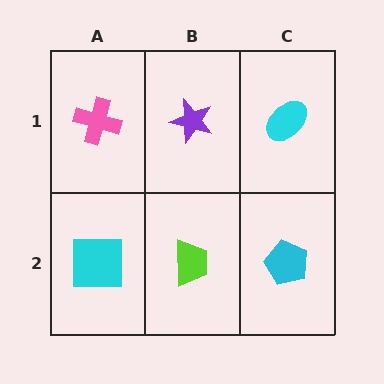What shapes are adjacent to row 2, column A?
A pink cross (row 1, column A), a lime trapezoid (row 2, column B).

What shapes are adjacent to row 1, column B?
A lime trapezoid (row 2, column B), a pink cross (row 1, column A), a cyan ellipse (row 1, column C).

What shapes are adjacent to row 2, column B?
A purple star (row 1, column B), a cyan square (row 2, column A), a cyan pentagon (row 2, column C).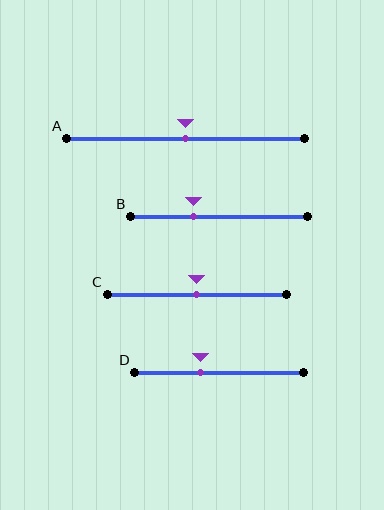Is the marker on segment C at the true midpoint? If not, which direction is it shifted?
Yes, the marker on segment C is at the true midpoint.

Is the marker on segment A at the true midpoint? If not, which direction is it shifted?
Yes, the marker on segment A is at the true midpoint.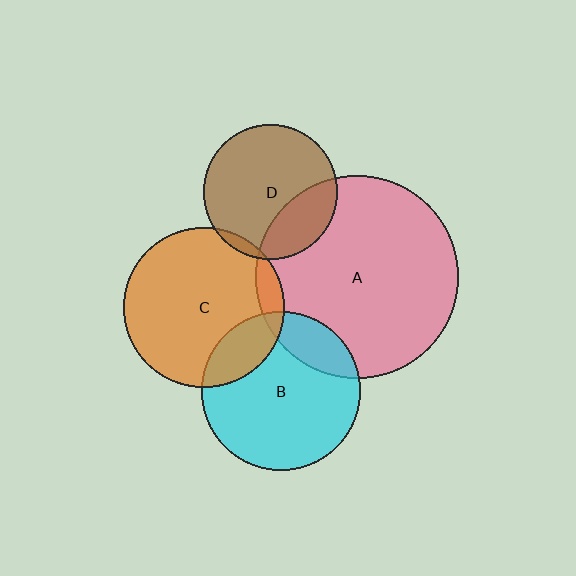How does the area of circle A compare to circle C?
Approximately 1.6 times.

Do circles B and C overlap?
Yes.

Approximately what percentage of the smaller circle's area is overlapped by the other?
Approximately 20%.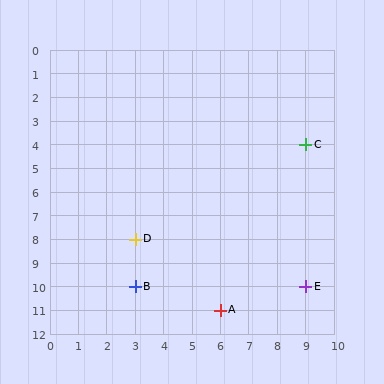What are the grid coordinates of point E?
Point E is at grid coordinates (9, 10).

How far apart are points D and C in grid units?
Points D and C are 6 columns and 4 rows apart (about 7.2 grid units diagonally).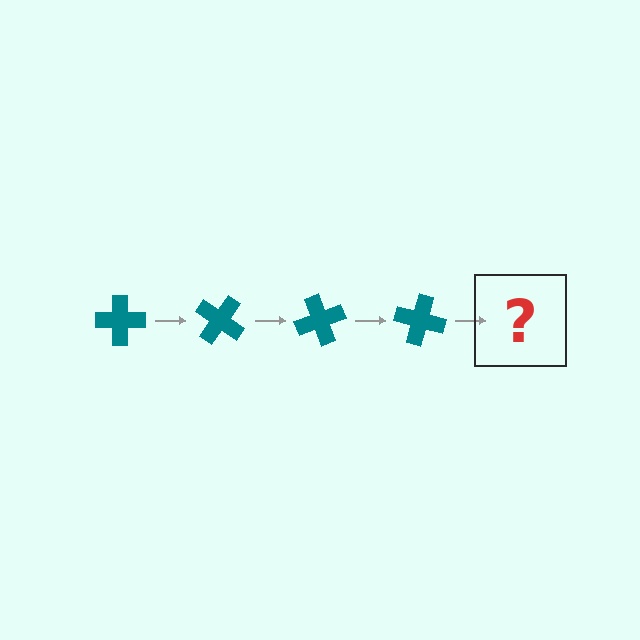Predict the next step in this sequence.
The next step is a teal cross rotated 140 degrees.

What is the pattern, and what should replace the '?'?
The pattern is that the cross rotates 35 degrees each step. The '?' should be a teal cross rotated 140 degrees.